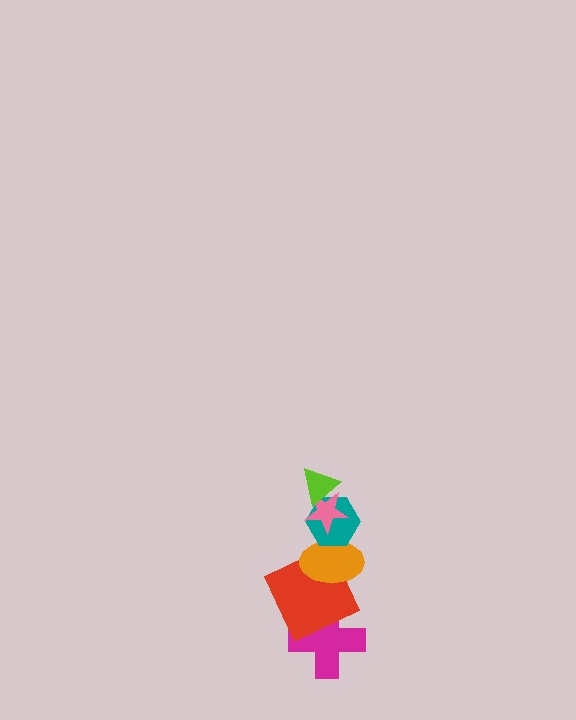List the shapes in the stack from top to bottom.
From top to bottom: the lime triangle, the pink star, the teal hexagon, the orange ellipse, the red square, the magenta cross.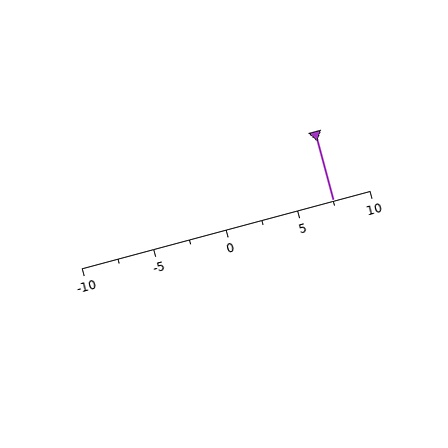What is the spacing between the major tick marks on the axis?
The major ticks are spaced 5 apart.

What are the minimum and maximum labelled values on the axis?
The axis runs from -10 to 10.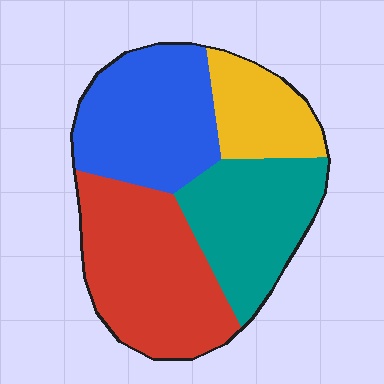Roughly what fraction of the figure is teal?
Teal covers 25% of the figure.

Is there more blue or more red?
Red.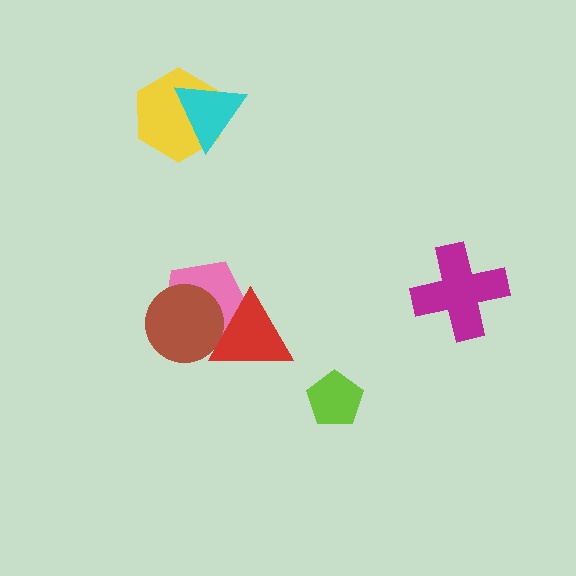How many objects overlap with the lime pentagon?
0 objects overlap with the lime pentagon.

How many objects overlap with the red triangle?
2 objects overlap with the red triangle.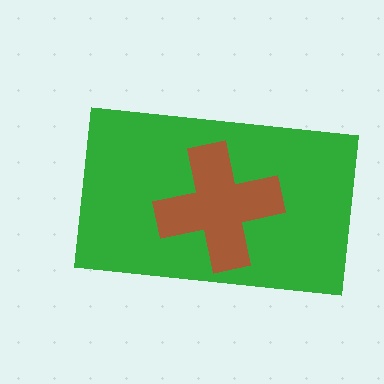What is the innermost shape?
The brown cross.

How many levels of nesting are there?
2.